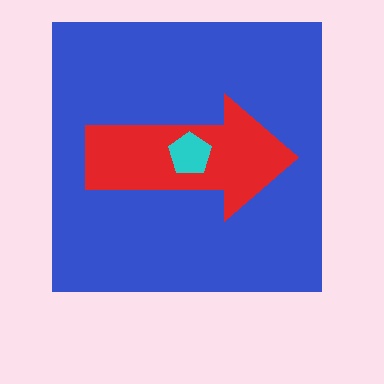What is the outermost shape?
The blue square.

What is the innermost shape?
The cyan pentagon.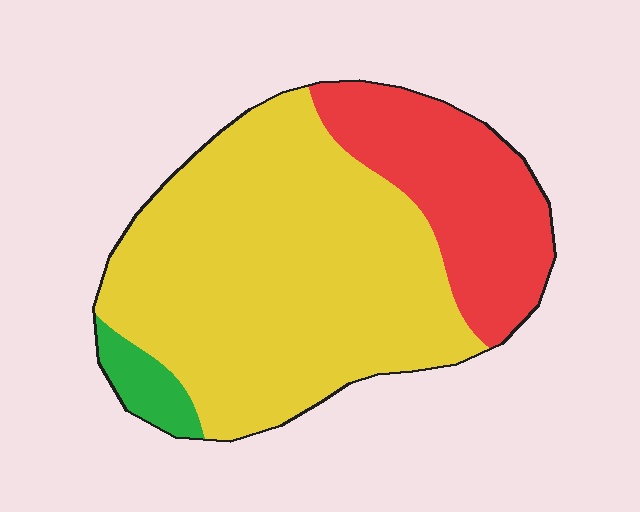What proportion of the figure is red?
Red takes up about one quarter (1/4) of the figure.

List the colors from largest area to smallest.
From largest to smallest: yellow, red, green.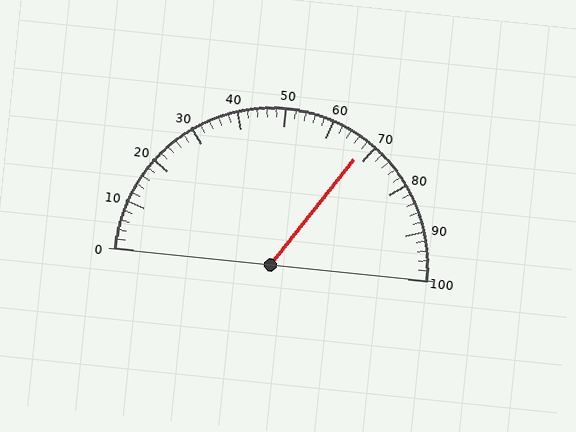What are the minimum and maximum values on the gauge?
The gauge ranges from 0 to 100.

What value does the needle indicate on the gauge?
The needle indicates approximately 68.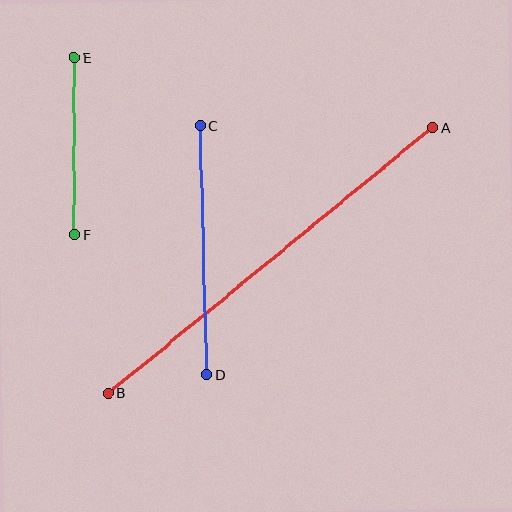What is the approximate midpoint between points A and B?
The midpoint is at approximately (271, 261) pixels.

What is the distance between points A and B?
The distance is approximately 419 pixels.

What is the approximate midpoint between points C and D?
The midpoint is at approximately (203, 250) pixels.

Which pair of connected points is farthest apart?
Points A and B are farthest apart.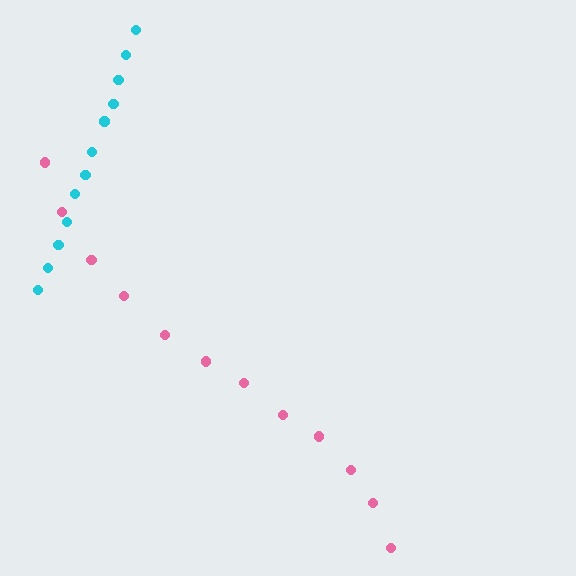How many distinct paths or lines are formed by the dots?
There are 2 distinct paths.